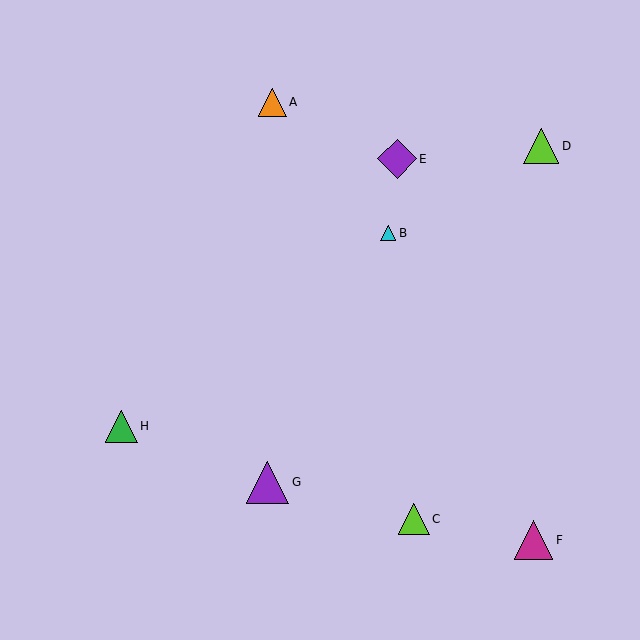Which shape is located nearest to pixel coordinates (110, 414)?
The green triangle (labeled H) at (121, 426) is nearest to that location.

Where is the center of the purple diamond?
The center of the purple diamond is at (397, 159).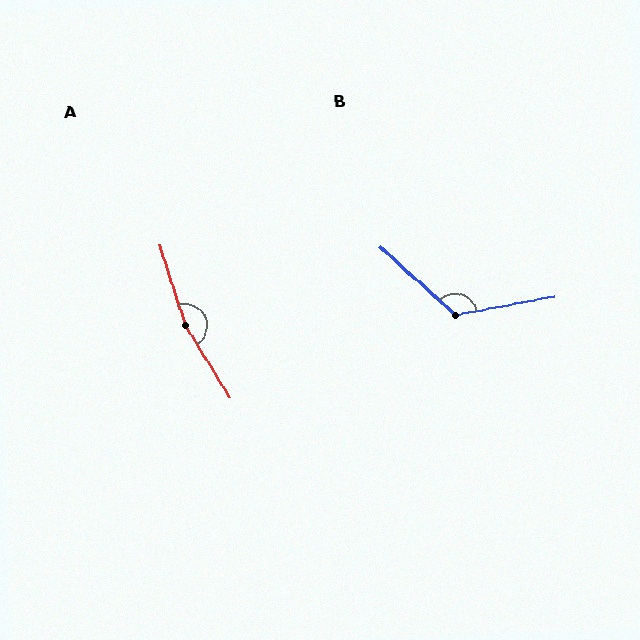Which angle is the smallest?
B, at approximately 127 degrees.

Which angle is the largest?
A, at approximately 166 degrees.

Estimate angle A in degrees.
Approximately 166 degrees.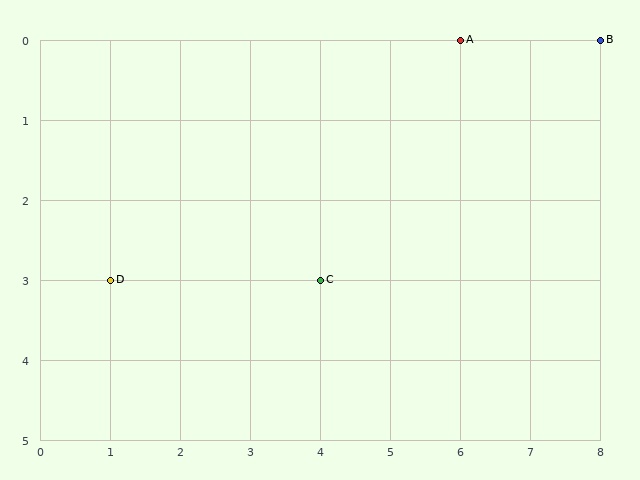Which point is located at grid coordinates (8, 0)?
Point B is at (8, 0).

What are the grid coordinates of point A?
Point A is at grid coordinates (6, 0).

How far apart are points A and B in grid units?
Points A and B are 2 columns apart.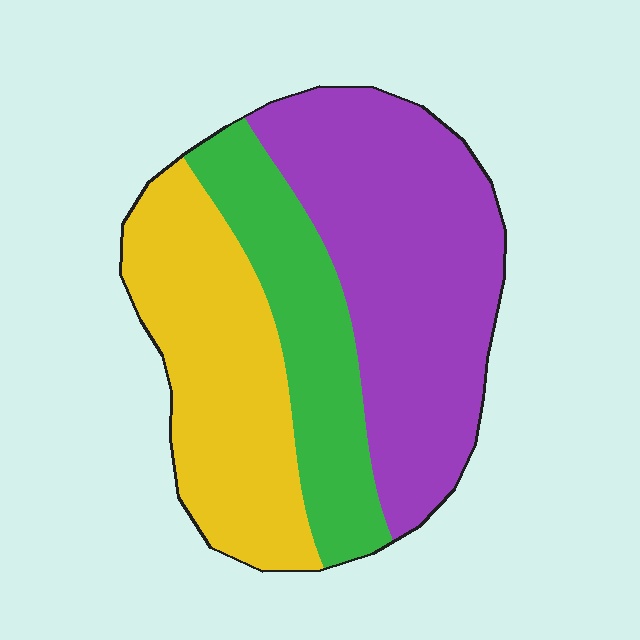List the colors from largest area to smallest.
From largest to smallest: purple, yellow, green.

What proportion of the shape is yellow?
Yellow takes up between a quarter and a half of the shape.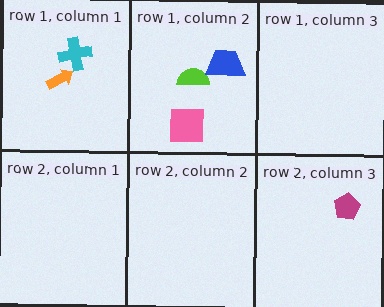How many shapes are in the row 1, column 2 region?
3.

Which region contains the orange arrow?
The row 1, column 1 region.